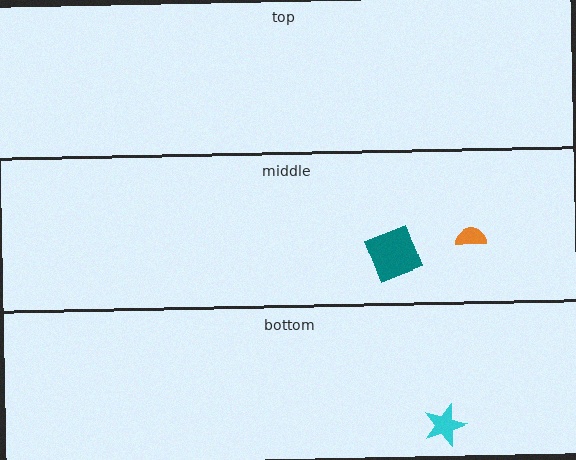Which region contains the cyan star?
The bottom region.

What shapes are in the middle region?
The teal square, the orange semicircle.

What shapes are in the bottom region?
The cyan star.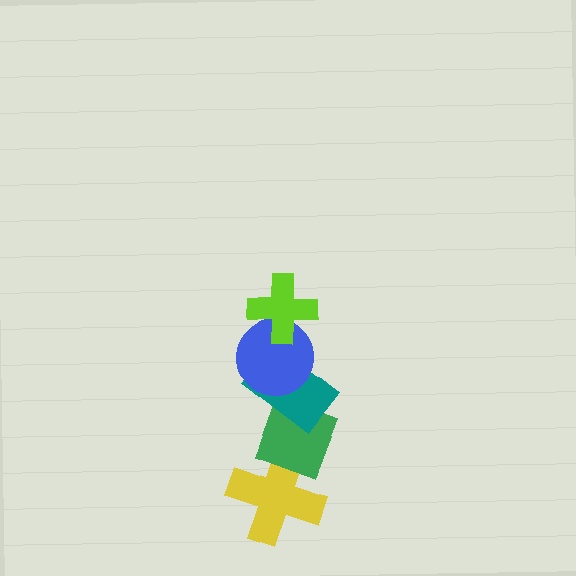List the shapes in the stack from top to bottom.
From top to bottom: the lime cross, the blue circle, the teal rectangle, the green diamond, the yellow cross.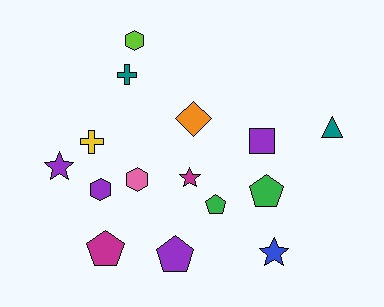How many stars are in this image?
There are 3 stars.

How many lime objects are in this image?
There is 1 lime object.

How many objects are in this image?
There are 15 objects.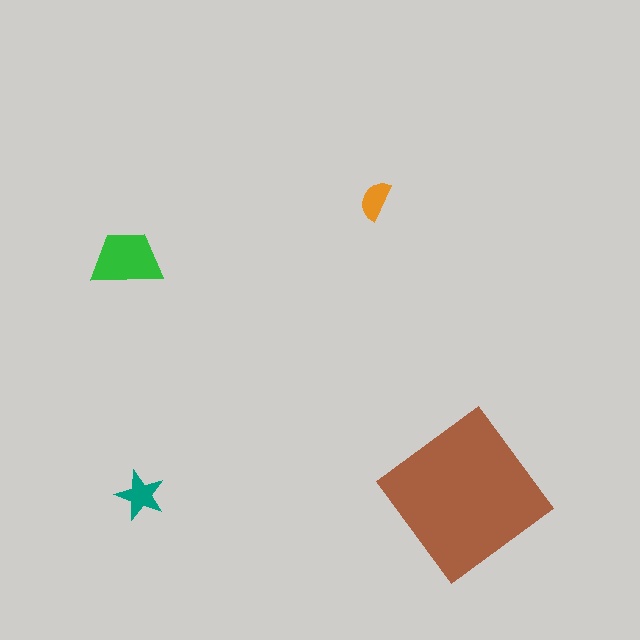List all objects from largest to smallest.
The brown diamond, the green trapezoid, the teal star, the orange semicircle.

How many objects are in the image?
There are 4 objects in the image.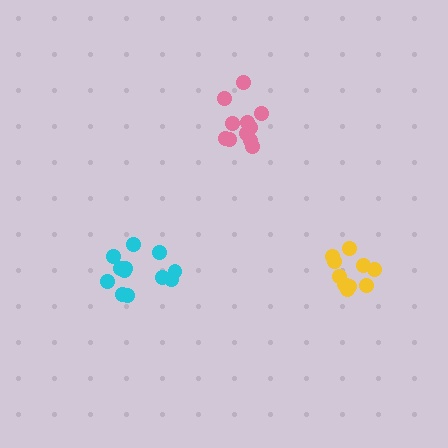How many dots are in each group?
Group 1: 12 dots, Group 2: 11 dots, Group 3: 10 dots (33 total).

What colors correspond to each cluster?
The clusters are colored: cyan, pink, yellow.